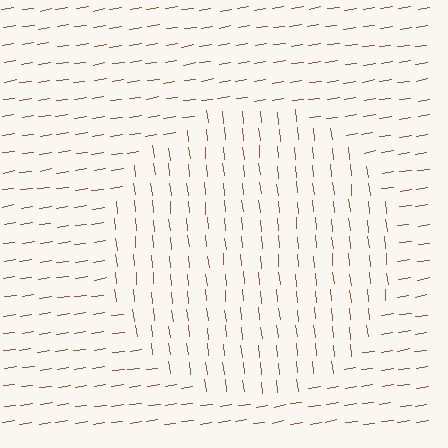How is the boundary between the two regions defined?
The boundary is defined purely by a change in line orientation (approximately 87 degrees difference). All lines are the same color and thickness.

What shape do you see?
I see a circle.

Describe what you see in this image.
The image is filled with small brown line segments. A circle region in the image has lines oriented differently from the surrounding lines, creating a visible texture boundary.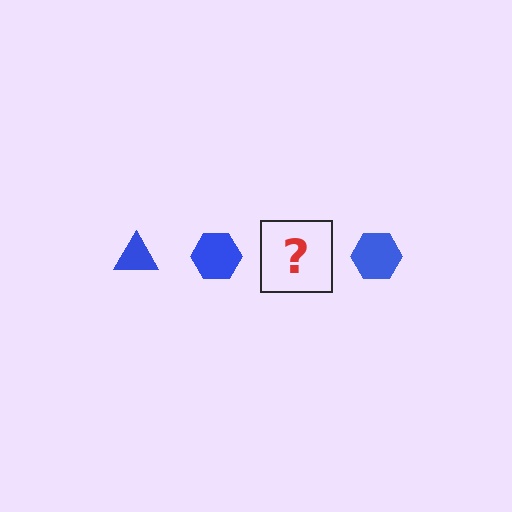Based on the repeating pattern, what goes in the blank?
The blank should be a blue triangle.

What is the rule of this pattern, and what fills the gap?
The rule is that the pattern cycles through triangle, hexagon shapes in blue. The gap should be filled with a blue triangle.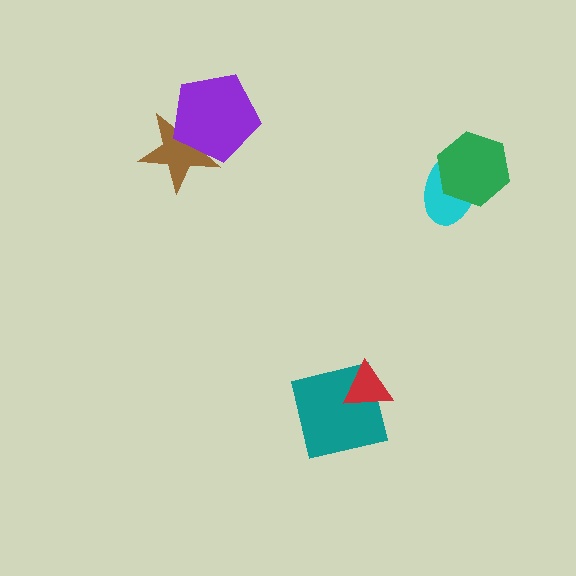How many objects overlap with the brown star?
1 object overlaps with the brown star.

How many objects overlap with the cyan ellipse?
1 object overlaps with the cyan ellipse.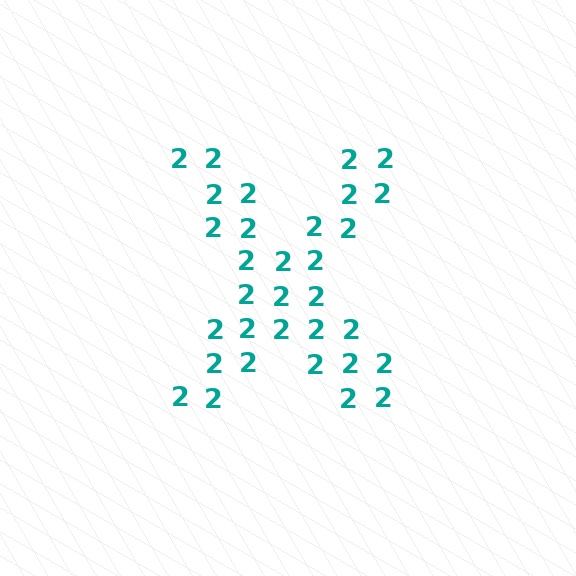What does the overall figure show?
The overall figure shows the letter X.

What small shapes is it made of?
It is made of small digit 2's.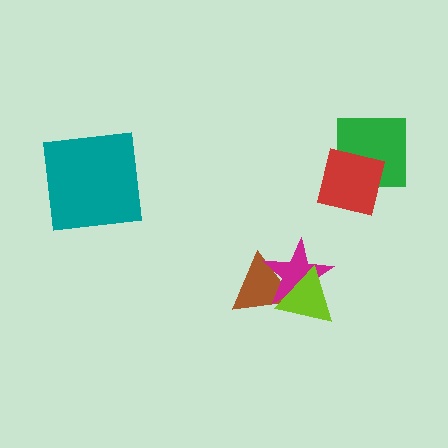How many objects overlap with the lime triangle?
2 objects overlap with the lime triangle.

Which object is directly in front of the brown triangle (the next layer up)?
The magenta star is directly in front of the brown triangle.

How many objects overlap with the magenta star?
2 objects overlap with the magenta star.